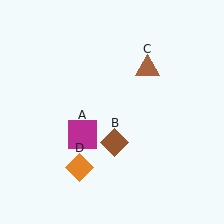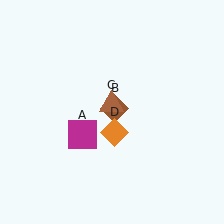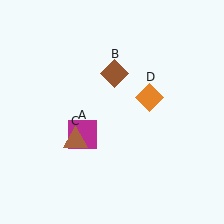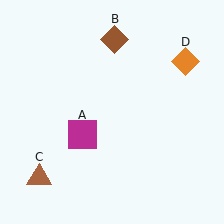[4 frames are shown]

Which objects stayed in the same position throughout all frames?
Magenta square (object A) remained stationary.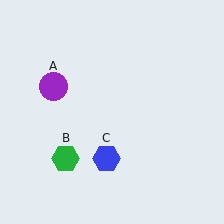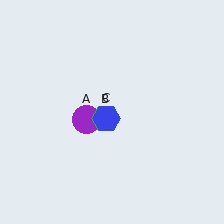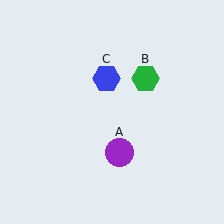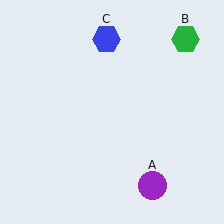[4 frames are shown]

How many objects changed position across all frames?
3 objects changed position: purple circle (object A), green hexagon (object B), blue hexagon (object C).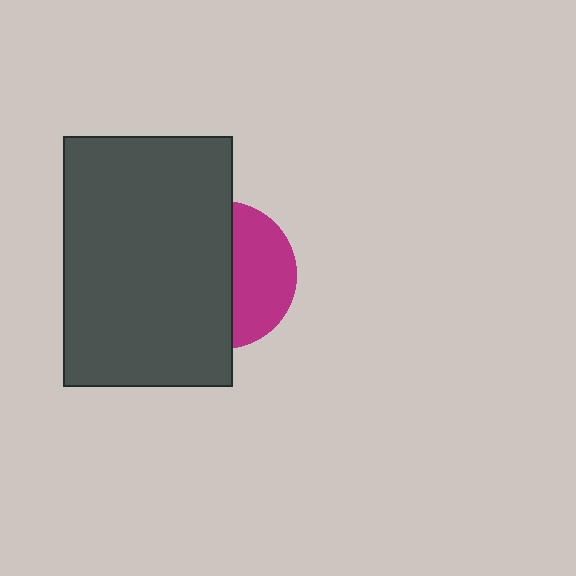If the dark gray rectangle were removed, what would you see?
You would see the complete magenta circle.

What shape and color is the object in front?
The object in front is a dark gray rectangle.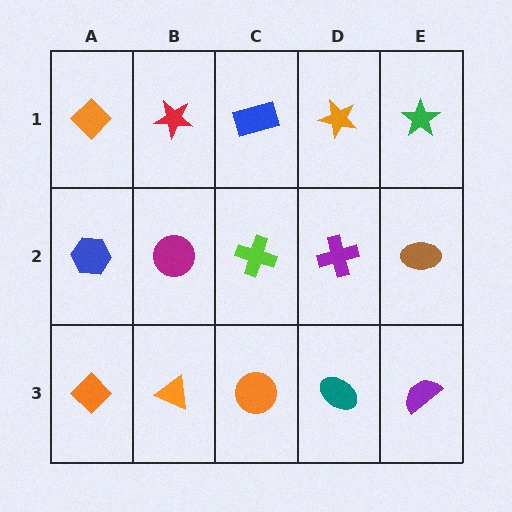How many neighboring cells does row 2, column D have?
4.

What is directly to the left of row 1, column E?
An orange star.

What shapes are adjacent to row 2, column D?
An orange star (row 1, column D), a teal ellipse (row 3, column D), a lime cross (row 2, column C), a brown ellipse (row 2, column E).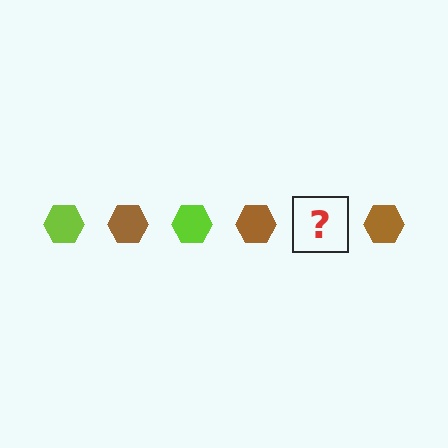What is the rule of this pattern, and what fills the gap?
The rule is that the pattern cycles through lime, brown hexagons. The gap should be filled with a lime hexagon.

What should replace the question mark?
The question mark should be replaced with a lime hexagon.